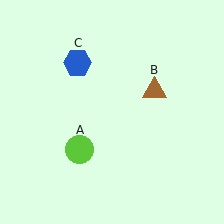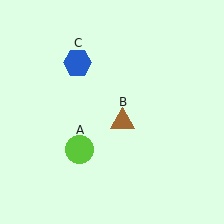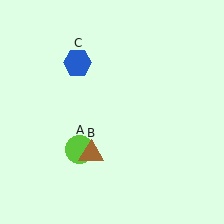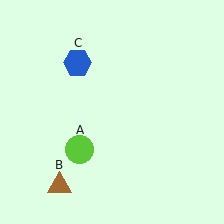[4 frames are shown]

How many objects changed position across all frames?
1 object changed position: brown triangle (object B).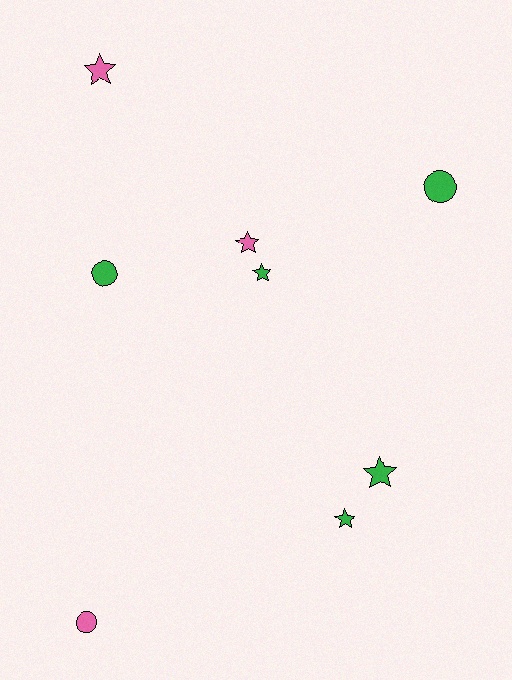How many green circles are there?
There are 2 green circles.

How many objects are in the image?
There are 8 objects.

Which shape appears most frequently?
Star, with 5 objects.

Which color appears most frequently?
Green, with 5 objects.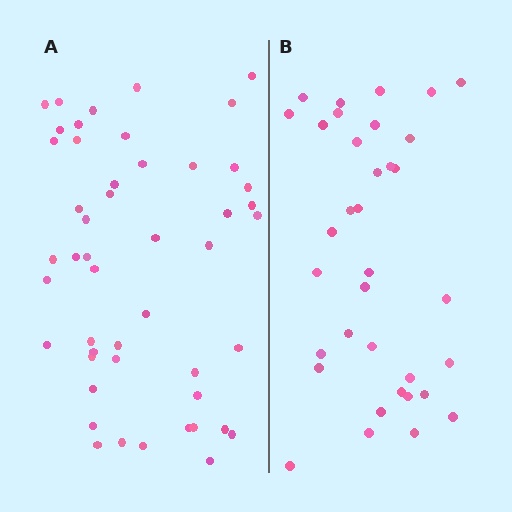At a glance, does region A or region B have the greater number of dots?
Region A (the left region) has more dots.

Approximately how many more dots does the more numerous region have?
Region A has approximately 15 more dots than region B.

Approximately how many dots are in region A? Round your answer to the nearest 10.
About 50 dots. (The exact count is 49, which rounds to 50.)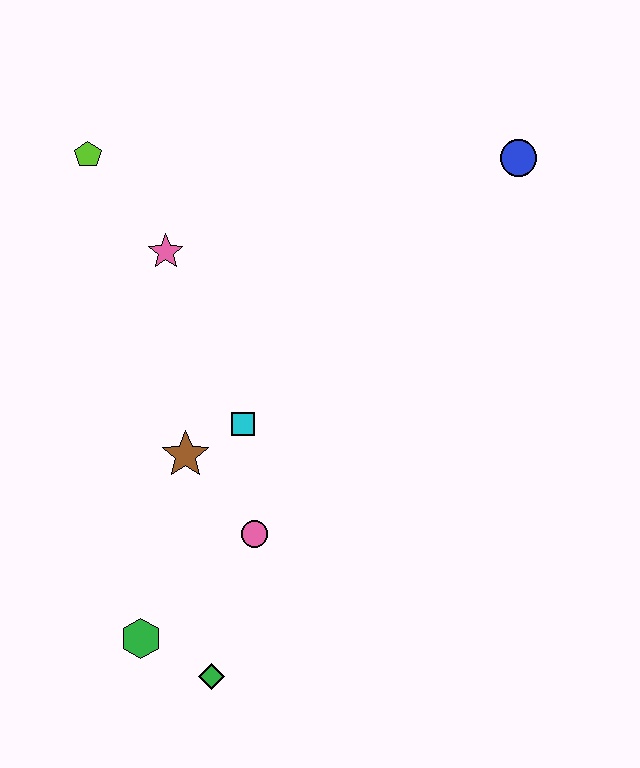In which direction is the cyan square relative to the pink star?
The cyan square is below the pink star.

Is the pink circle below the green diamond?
No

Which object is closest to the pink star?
The lime pentagon is closest to the pink star.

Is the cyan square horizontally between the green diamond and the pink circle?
Yes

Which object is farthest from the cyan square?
The blue circle is farthest from the cyan square.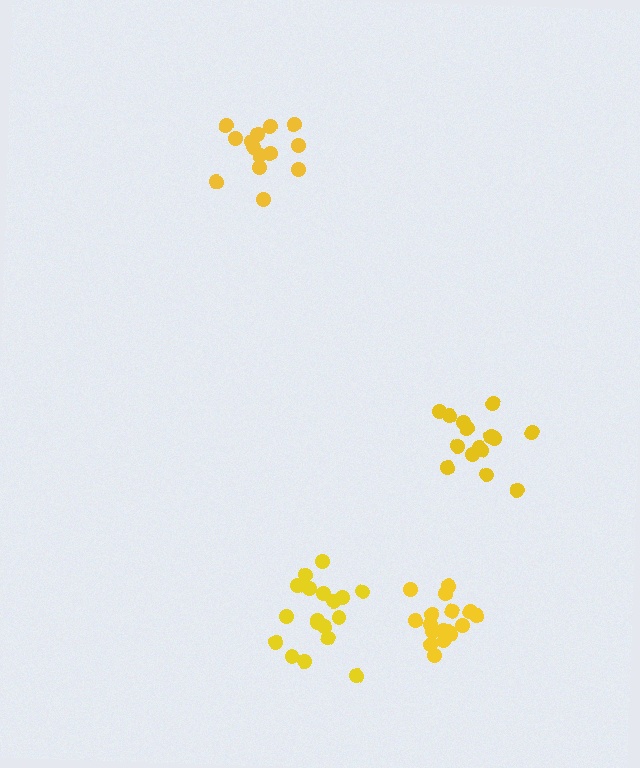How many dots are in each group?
Group 1: 14 dots, Group 2: 15 dots, Group 3: 17 dots, Group 4: 18 dots (64 total).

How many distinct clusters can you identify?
There are 4 distinct clusters.